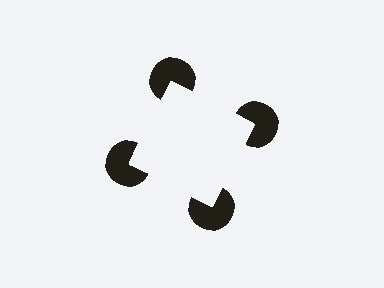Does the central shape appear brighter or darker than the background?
It typically appears slightly brighter than the background, even though no actual brightness change is drawn.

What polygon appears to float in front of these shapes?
An illusory square — its edges are inferred from the aligned wedge cuts in the pac-man discs, not physically drawn.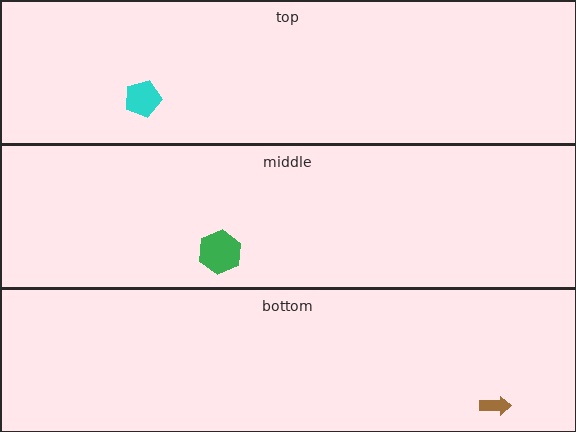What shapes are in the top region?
The cyan pentagon.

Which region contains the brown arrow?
The bottom region.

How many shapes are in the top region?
1.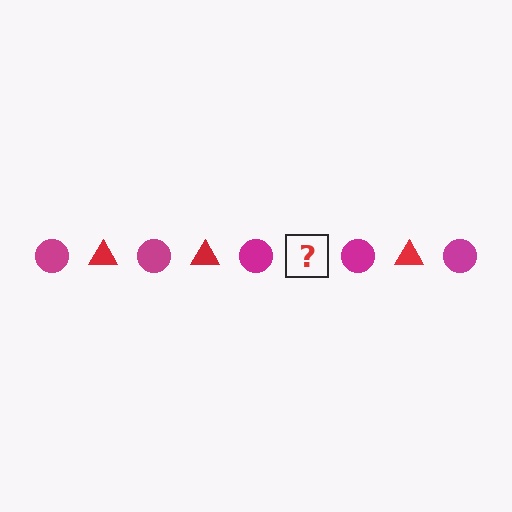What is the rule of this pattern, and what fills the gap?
The rule is that the pattern alternates between magenta circle and red triangle. The gap should be filled with a red triangle.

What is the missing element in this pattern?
The missing element is a red triangle.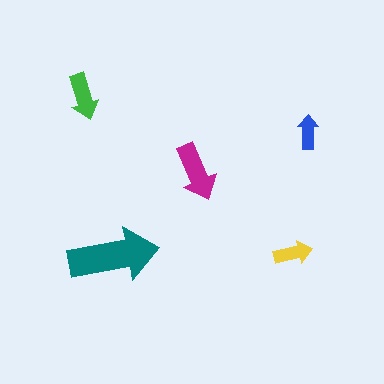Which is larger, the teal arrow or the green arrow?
The teal one.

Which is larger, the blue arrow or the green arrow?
The green one.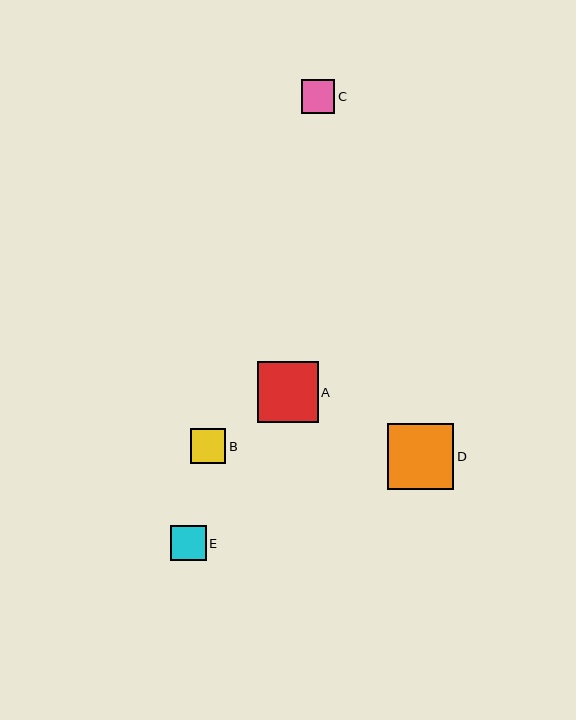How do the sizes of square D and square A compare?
Square D and square A are approximately the same size.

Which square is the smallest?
Square C is the smallest with a size of approximately 34 pixels.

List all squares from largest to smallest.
From largest to smallest: D, A, E, B, C.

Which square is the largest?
Square D is the largest with a size of approximately 66 pixels.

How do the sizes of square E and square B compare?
Square E and square B are approximately the same size.